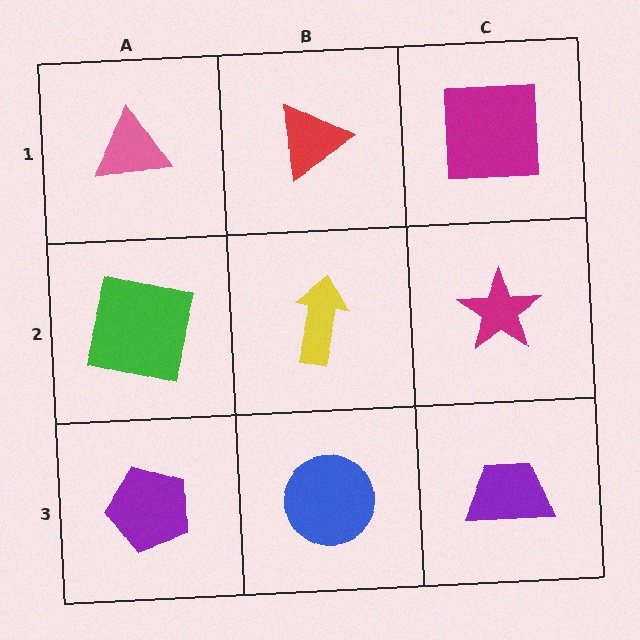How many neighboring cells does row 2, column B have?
4.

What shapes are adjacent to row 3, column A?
A green square (row 2, column A), a blue circle (row 3, column B).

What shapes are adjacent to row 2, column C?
A magenta square (row 1, column C), a purple trapezoid (row 3, column C), a yellow arrow (row 2, column B).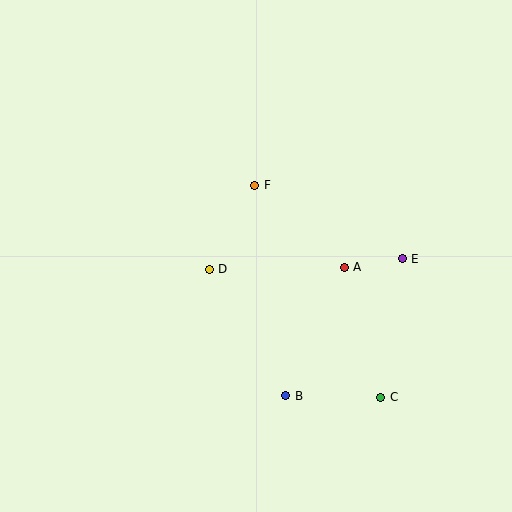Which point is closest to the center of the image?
Point D at (209, 269) is closest to the center.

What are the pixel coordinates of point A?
Point A is at (344, 267).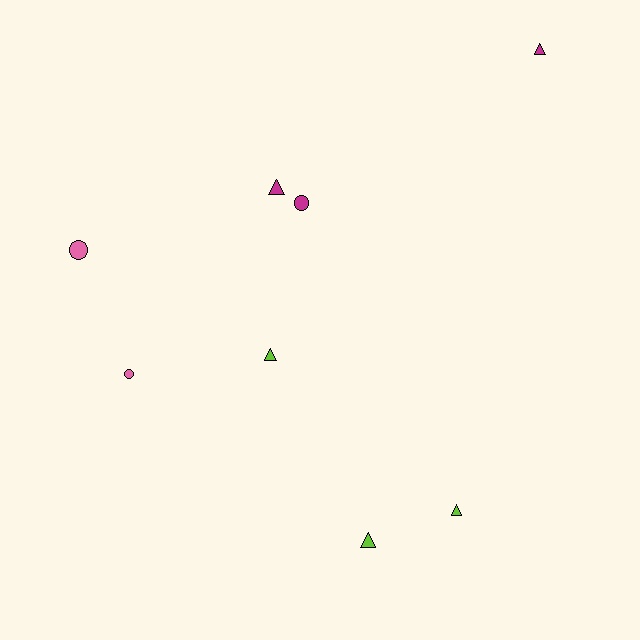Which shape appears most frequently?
Triangle, with 5 objects.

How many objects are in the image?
There are 8 objects.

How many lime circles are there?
There are no lime circles.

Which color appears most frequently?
Lime, with 3 objects.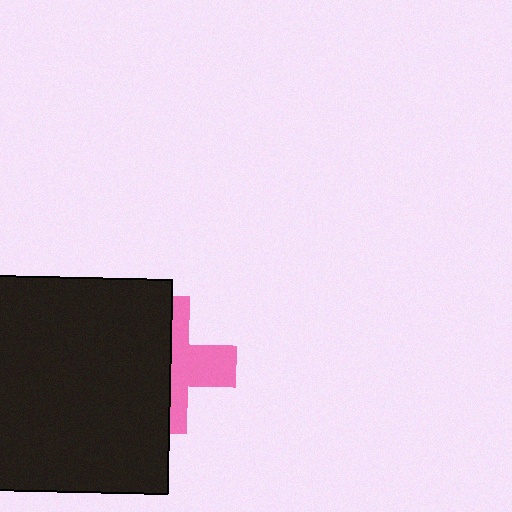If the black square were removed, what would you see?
You would see the complete pink cross.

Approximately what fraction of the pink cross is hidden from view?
Roughly 54% of the pink cross is hidden behind the black square.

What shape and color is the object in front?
The object in front is a black square.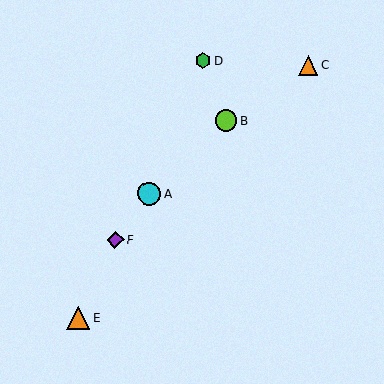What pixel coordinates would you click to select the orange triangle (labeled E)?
Click at (78, 317) to select the orange triangle E.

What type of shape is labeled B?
Shape B is a lime circle.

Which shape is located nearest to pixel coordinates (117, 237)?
The purple diamond (labeled F) at (115, 240) is nearest to that location.